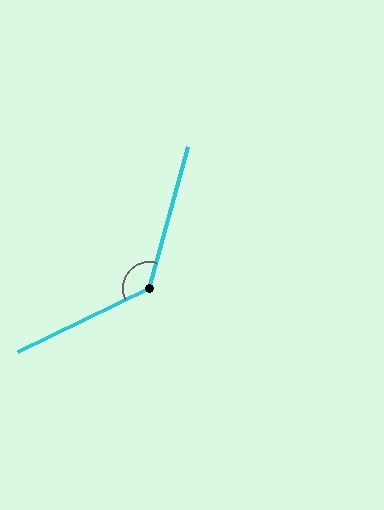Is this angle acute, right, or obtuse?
It is obtuse.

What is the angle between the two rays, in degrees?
Approximately 131 degrees.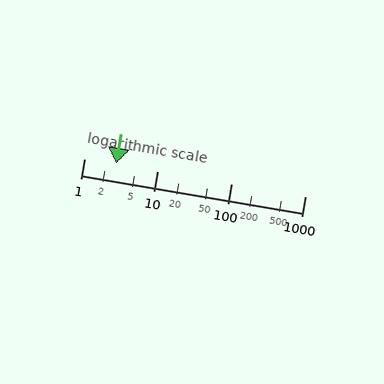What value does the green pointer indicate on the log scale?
The pointer indicates approximately 2.7.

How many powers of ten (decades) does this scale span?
The scale spans 3 decades, from 1 to 1000.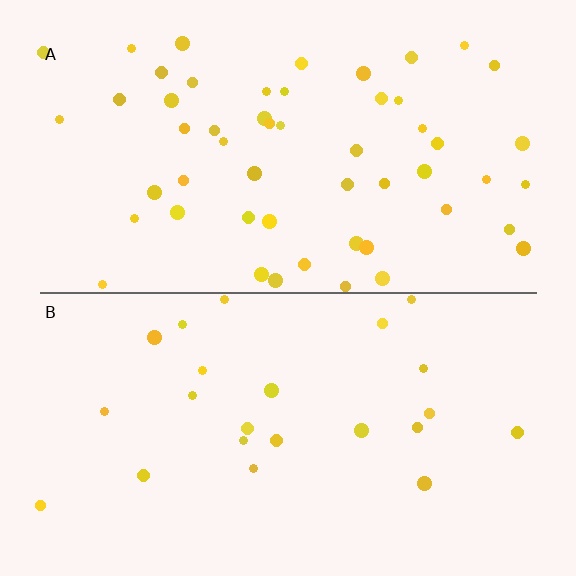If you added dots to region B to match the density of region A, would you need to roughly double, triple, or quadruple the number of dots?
Approximately double.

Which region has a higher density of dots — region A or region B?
A (the top).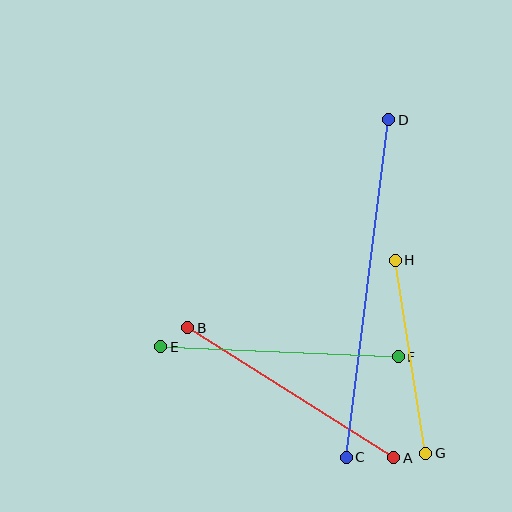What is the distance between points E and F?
The distance is approximately 237 pixels.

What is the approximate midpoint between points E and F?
The midpoint is at approximately (280, 352) pixels.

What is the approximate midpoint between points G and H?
The midpoint is at approximately (411, 357) pixels.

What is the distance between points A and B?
The distance is approximately 244 pixels.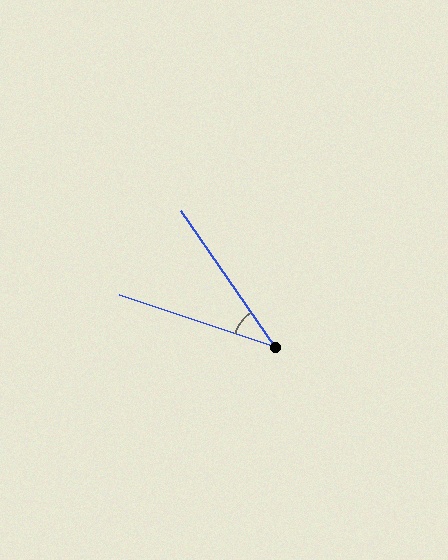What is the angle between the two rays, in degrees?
Approximately 37 degrees.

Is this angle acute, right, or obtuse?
It is acute.